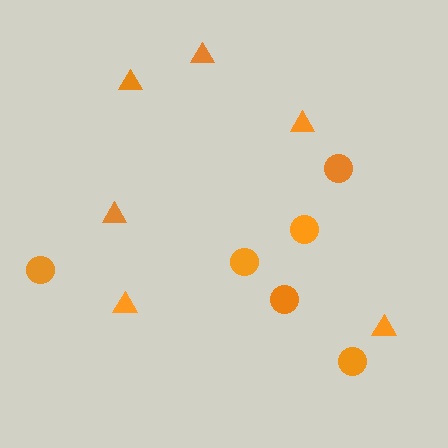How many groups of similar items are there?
There are 2 groups: one group of circles (6) and one group of triangles (6).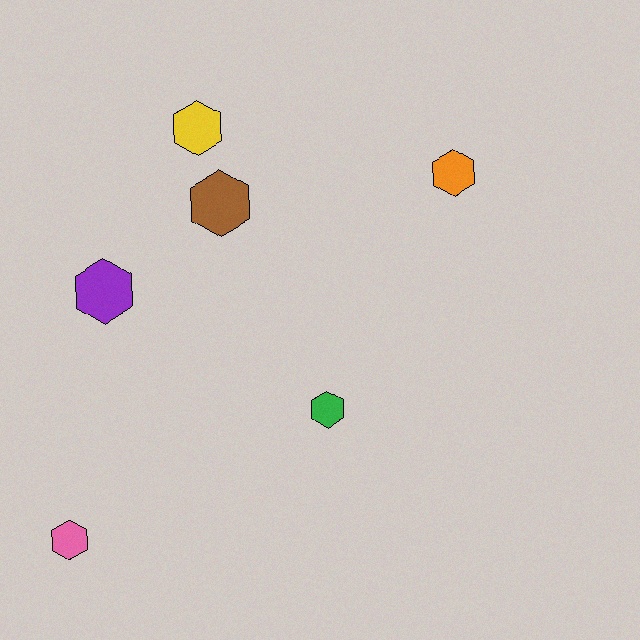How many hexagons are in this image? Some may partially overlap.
There are 6 hexagons.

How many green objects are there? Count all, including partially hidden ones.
There is 1 green object.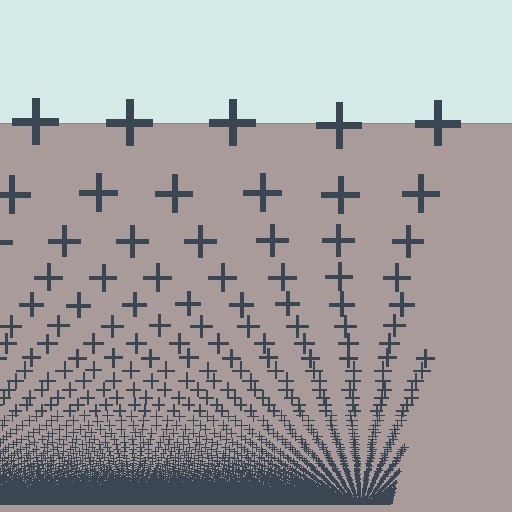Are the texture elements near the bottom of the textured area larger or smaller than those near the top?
Smaller. The gradient is inverted — elements near the bottom are smaller and denser.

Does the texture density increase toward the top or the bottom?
Density increases toward the bottom.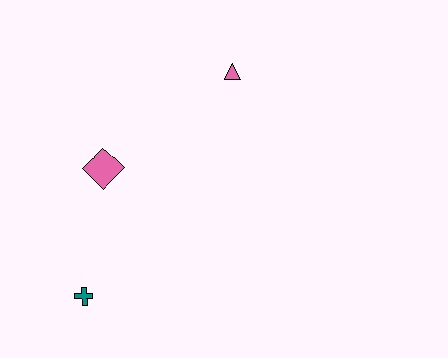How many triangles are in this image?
There is 1 triangle.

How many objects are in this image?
There are 3 objects.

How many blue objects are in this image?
There are no blue objects.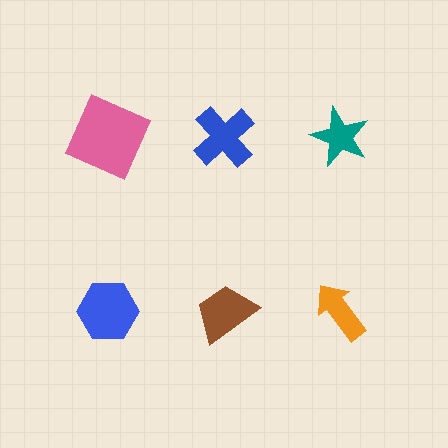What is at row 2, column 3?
An orange arrow.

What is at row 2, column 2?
A brown trapezoid.